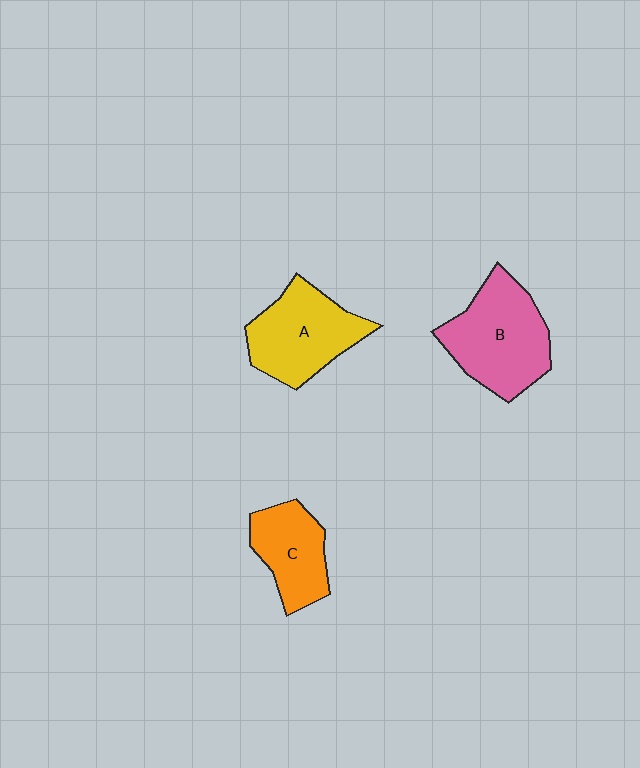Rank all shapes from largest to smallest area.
From largest to smallest: B (pink), A (yellow), C (orange).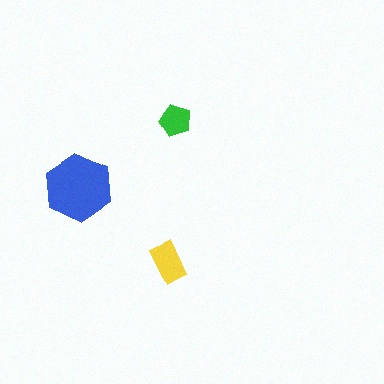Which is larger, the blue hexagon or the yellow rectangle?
The blue hexagon.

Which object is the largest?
The blue hexagon.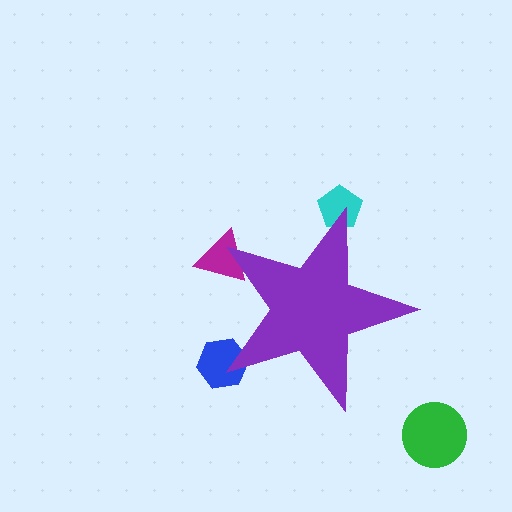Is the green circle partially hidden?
No, the green circle is fully visible.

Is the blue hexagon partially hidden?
Yes, the blue hexagon is partially hidden behind the purple star.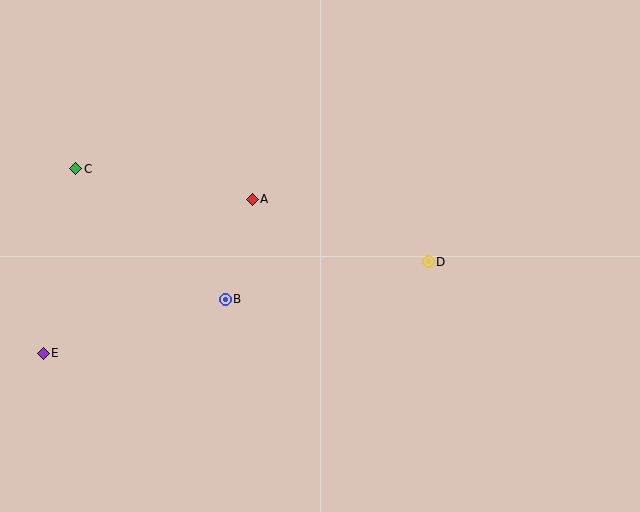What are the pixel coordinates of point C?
Point C is at (76, 169).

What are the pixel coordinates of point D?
Point D is at (428, 262).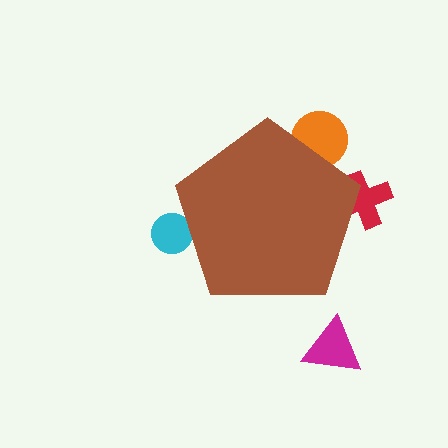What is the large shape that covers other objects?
A brown pentagon.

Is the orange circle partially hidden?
Yes, the orange circle is partially hidden behind the brown pentagon.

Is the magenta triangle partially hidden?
No, the magenta triangle is fully visible.